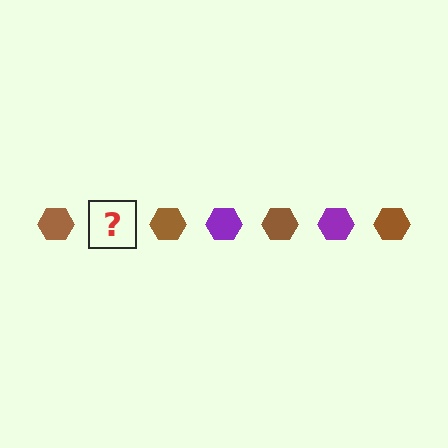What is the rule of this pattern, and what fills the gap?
The rule is that the pattern cycles through brown, purple hexagons. The gap should be filled with a purple hexagon.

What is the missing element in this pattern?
The missing element is a purple hexagon.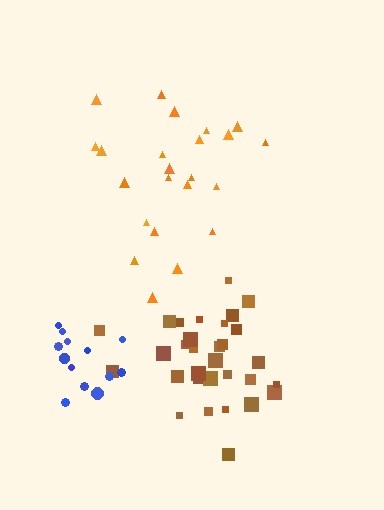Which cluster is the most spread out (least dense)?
Orange.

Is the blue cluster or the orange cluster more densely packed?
Blue.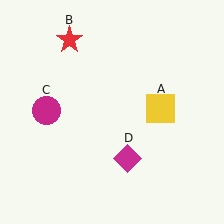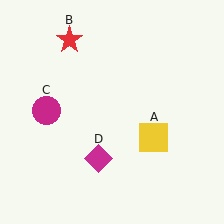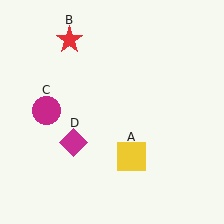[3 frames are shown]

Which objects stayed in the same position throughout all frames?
Red star (object B) and magenta circle (object C) remained stationary.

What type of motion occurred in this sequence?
The yellow square (object A), magenta diamond (object D) rotated clockwise around the center of the scene.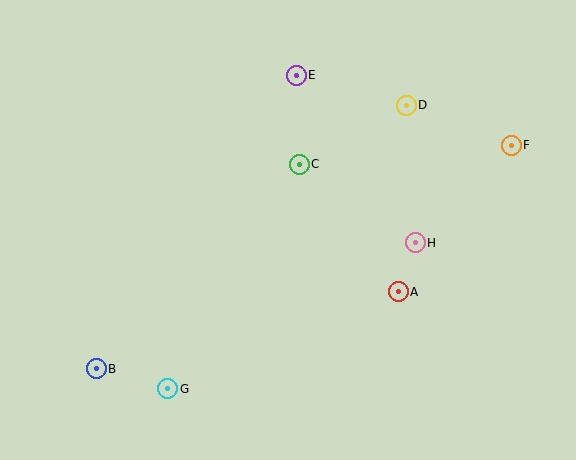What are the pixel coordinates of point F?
Point F is at (511, 145).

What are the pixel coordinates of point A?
Point A is at (398, 292).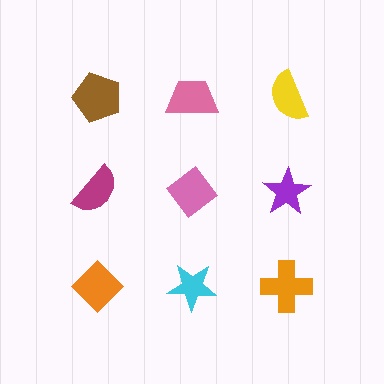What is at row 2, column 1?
A magenta semicircle.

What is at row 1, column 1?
A brown pentagon.